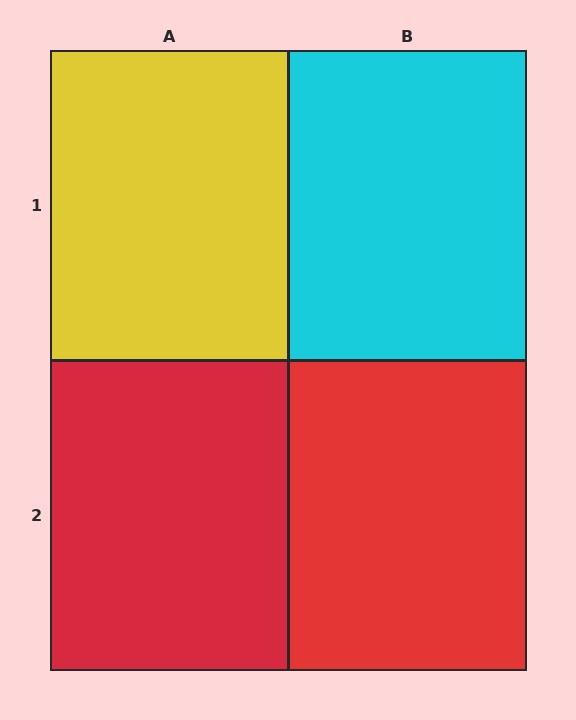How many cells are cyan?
1 cell is cyan.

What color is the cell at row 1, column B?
Cyan.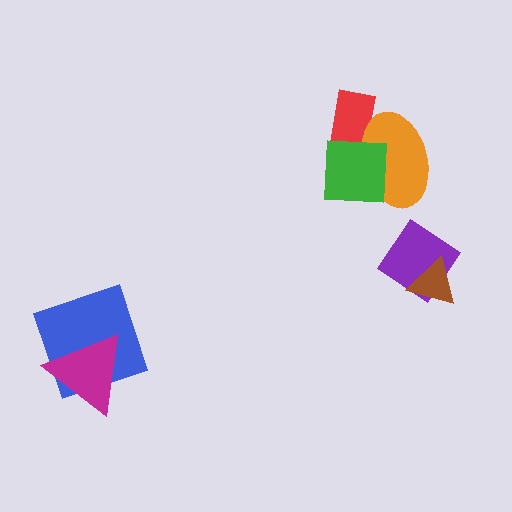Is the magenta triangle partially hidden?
No, no other shape covers it.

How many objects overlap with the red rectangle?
2 objects overlap with the red rectangle.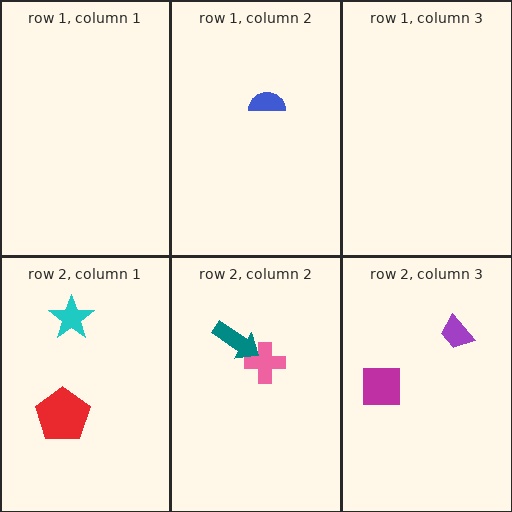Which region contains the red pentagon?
The row 2, column 1 region.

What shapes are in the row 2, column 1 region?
The cyan star, the red pentagon.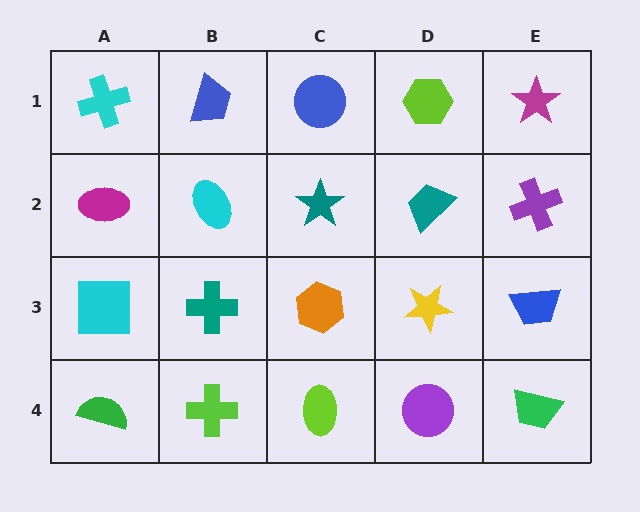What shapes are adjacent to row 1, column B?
A cyan ellipse (row 2, column B), a cyan cross (row 1, column A), a blue circle (row 1, column C).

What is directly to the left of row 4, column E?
A purple circle.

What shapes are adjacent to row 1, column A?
A magenta ellipse (row 2, column A), a blue trapezoid (row 1, column B).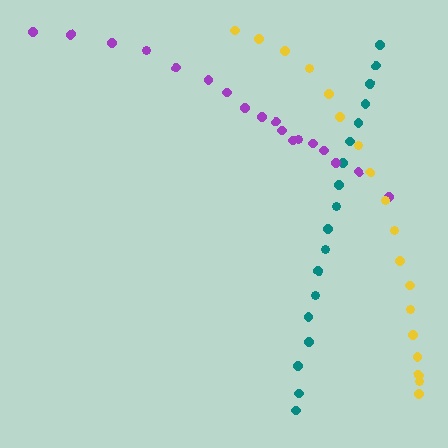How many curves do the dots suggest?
There are 3 distinct paths.